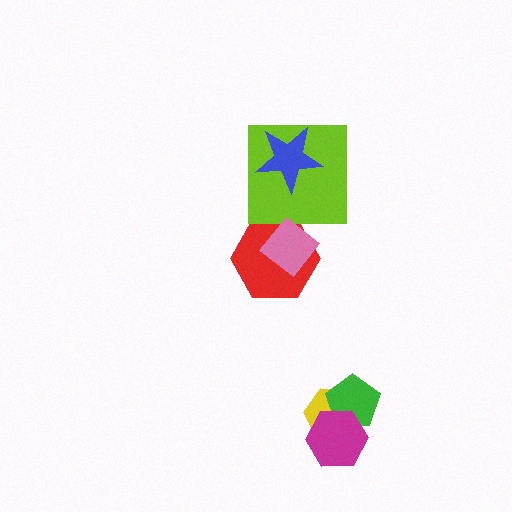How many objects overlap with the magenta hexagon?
2 objects overlap with the magenta hexagon.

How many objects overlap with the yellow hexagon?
2 objects overlap with the yellow hexagon.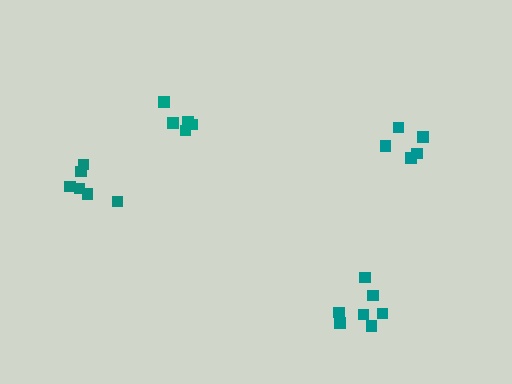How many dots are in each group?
Group 1: 5 dots, Group 2: 6 dots, Group 3: 5 dots, Group 4: 7 dots (23 total).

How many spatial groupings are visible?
There are 4 spatial groupings.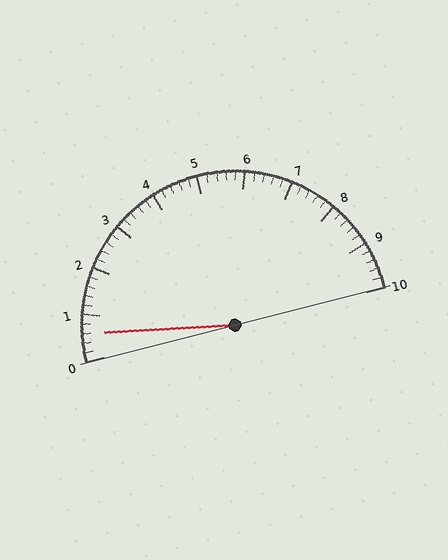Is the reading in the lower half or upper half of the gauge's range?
The reading is in the lower half of the range (0 to 10).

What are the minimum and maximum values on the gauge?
The gauge ranges from 0 to 10.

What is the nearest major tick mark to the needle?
The nearest major tick mark is 1.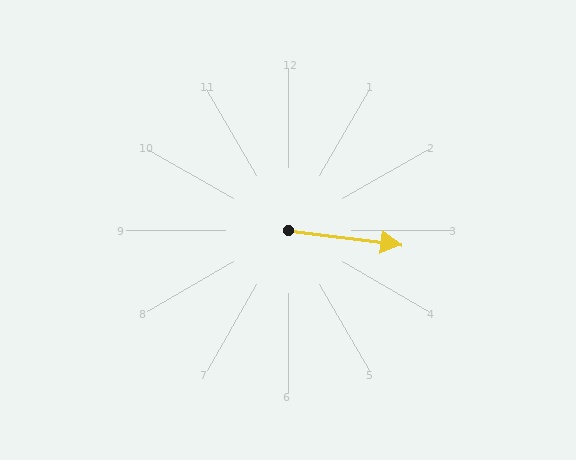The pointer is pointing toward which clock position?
Roughly 3 o'clock.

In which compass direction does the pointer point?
East.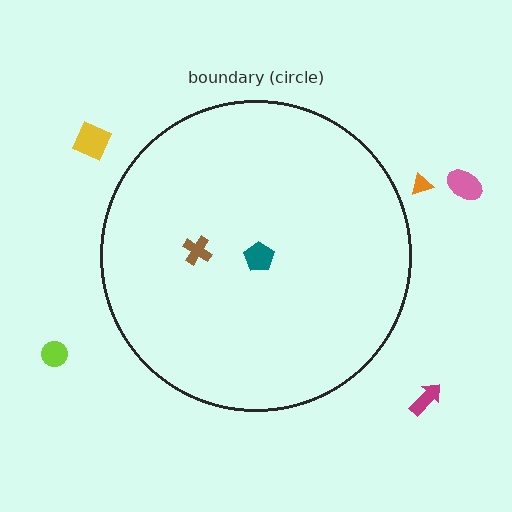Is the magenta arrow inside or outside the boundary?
Outside.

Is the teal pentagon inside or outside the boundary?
Inside.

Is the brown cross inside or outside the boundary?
Inside.